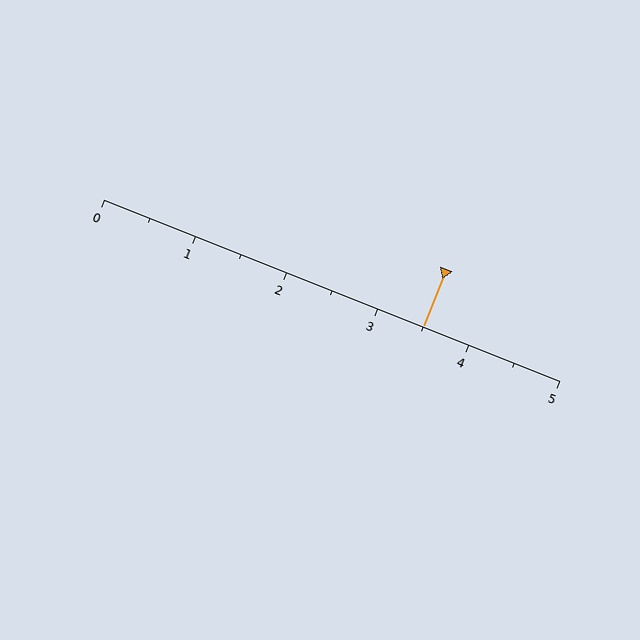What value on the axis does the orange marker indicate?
The marker indicates approximately 3.5.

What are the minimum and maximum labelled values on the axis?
The axis runs from 0 to 5.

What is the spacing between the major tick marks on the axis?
The major ticks are spaced 1 apart.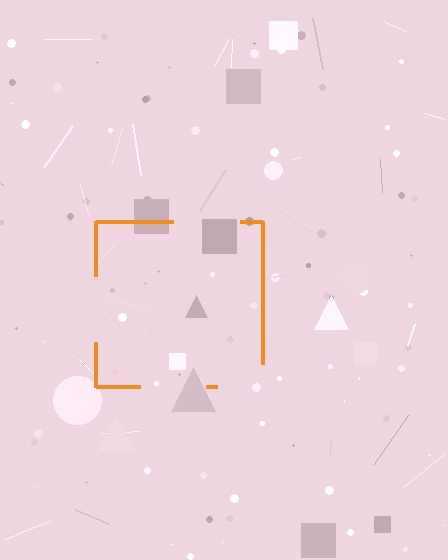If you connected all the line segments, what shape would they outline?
They would outline a square.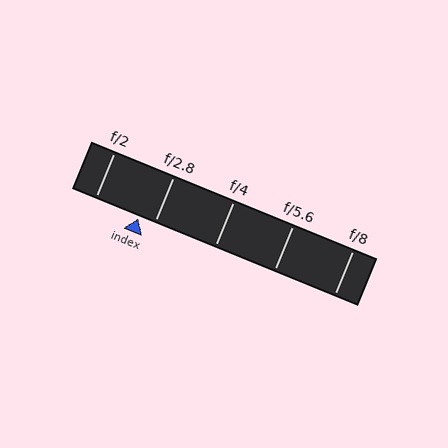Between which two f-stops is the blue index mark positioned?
The index mark is between f/2 and f/2.8.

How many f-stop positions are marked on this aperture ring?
There are 5 f-stop positions marked.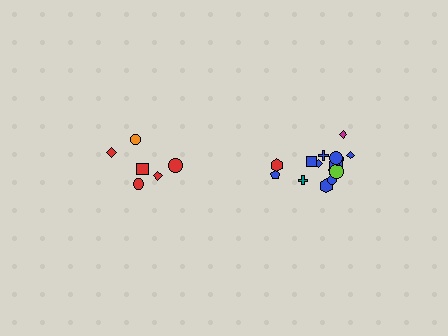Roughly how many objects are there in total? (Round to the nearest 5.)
Roughly 20 objects in total.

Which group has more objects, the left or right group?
The right group.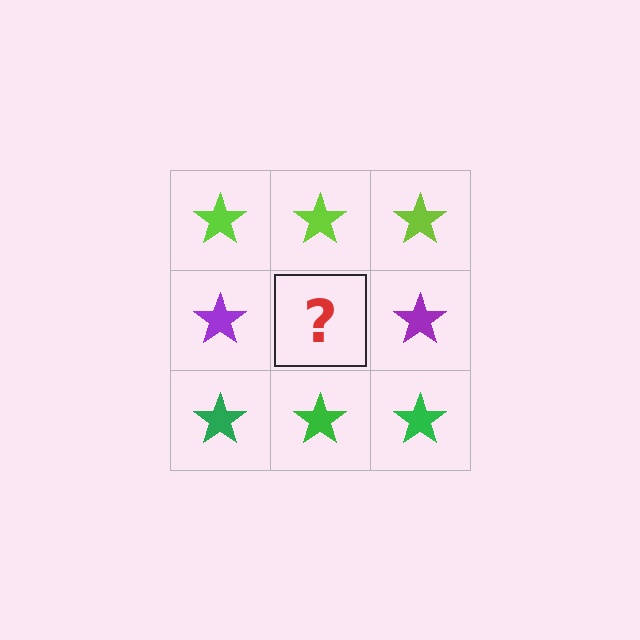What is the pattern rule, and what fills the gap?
The rule is that each row has a consistent color. The gap should be filled with a purple star.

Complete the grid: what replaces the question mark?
The question mark should be replaced with a purple star.